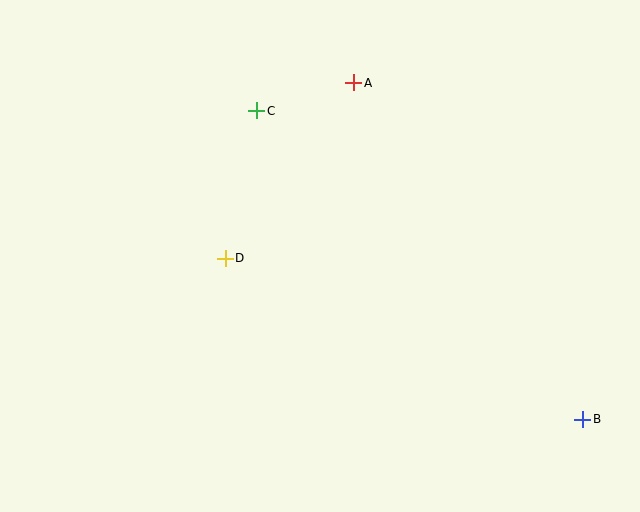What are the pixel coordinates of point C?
Point C is at (257, 111).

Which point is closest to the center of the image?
Point D at (225, 258) is closest to the center.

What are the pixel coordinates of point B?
Point B is at (583, 419).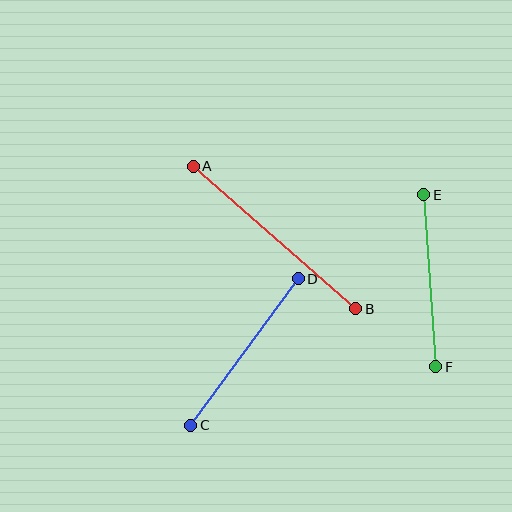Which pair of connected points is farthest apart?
Points A and B are farthest apart.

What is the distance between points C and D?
The distance is approximately 182 pixels.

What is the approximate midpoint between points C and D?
The midpoint is at approximately (245, 352) pixels.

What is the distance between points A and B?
The distance is approximately 216 pixels.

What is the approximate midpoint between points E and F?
The midpoint is at approximately (430, 281) pixels.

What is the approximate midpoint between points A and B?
The midpoint is at approximately (275, 238) pixels.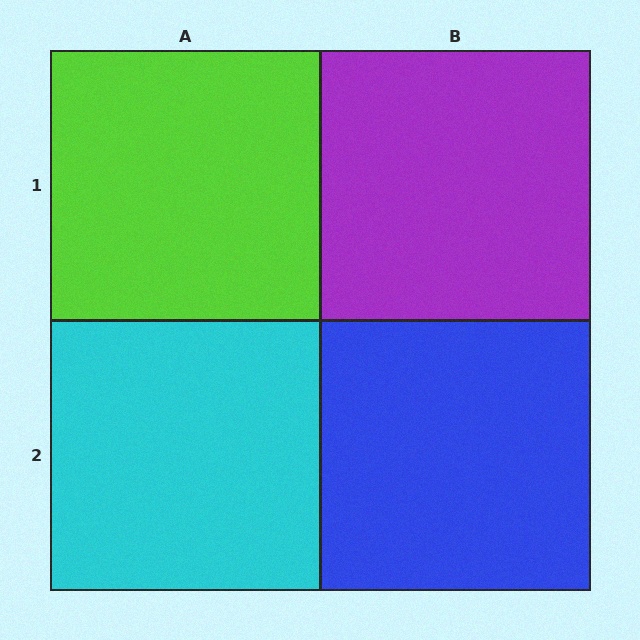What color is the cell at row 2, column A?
Cyan.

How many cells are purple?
1 cell is purple.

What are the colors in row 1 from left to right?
Lime, purple.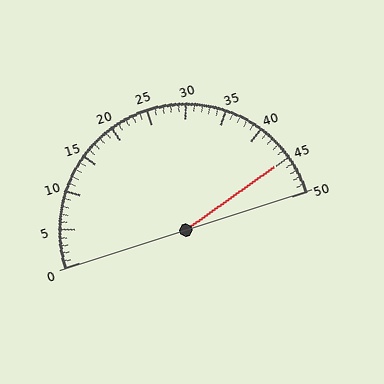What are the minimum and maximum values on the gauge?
The gauge ranges from 0 to 50.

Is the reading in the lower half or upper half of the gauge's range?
The reading is in the upper half of the range (0 to 50).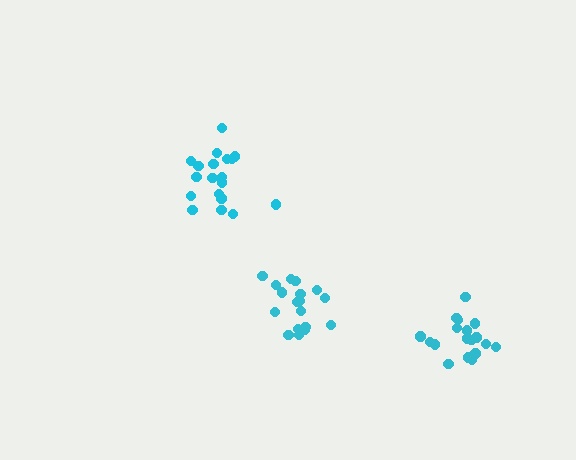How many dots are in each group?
Group 1: 19 dots, Group 2: 18 dots, Group 3: 18 dots (55 total).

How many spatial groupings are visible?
There are 3 spatial groupings.